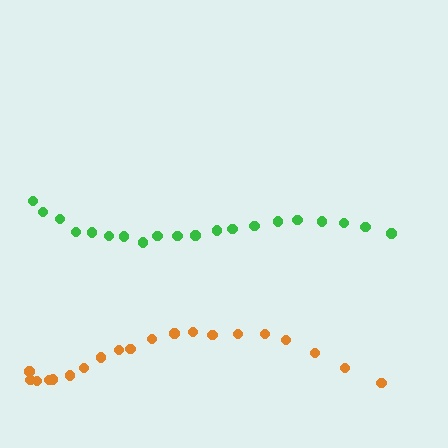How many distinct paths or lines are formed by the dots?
There are 2 distinct paths.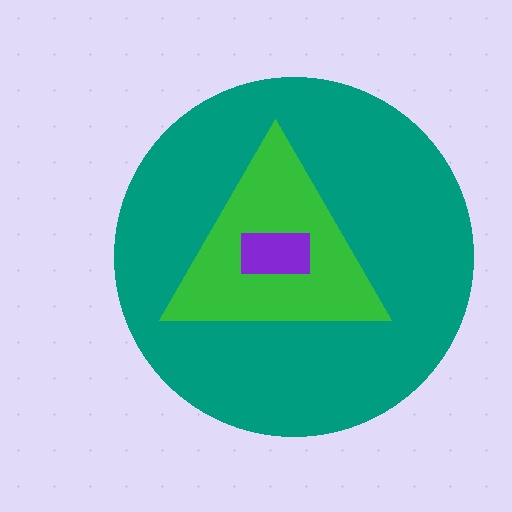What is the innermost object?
The purple rectangle.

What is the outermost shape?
The teal circle.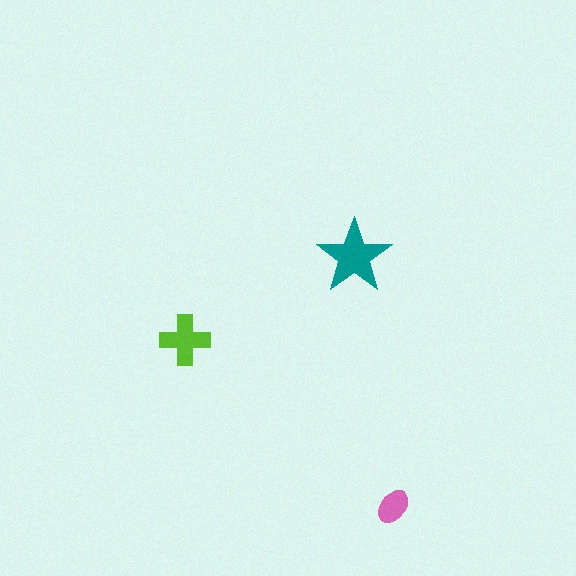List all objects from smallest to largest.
The pink ellipse, the lime cross, the teal star.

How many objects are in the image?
There are 3 objects in the image.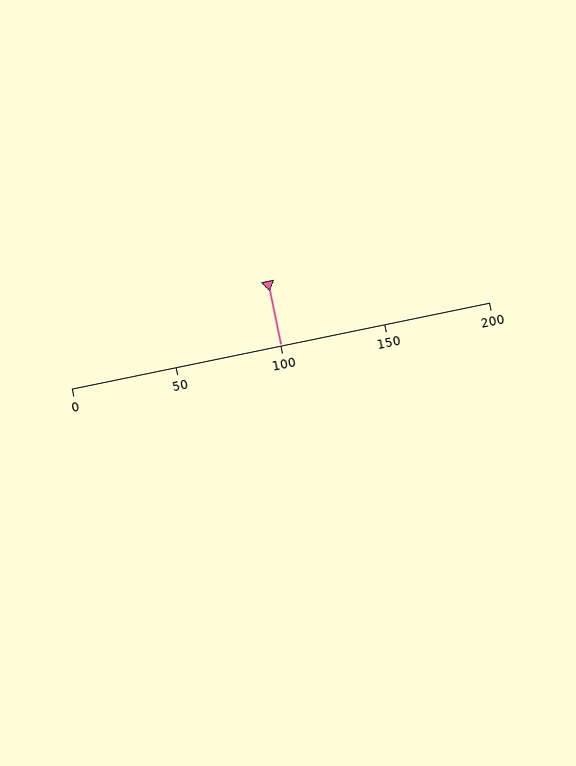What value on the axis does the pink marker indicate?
The marker indicates approximately 100.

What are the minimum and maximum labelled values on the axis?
The axis runs from 0 to 200.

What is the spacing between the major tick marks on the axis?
The major ticks are spaced 50 apart.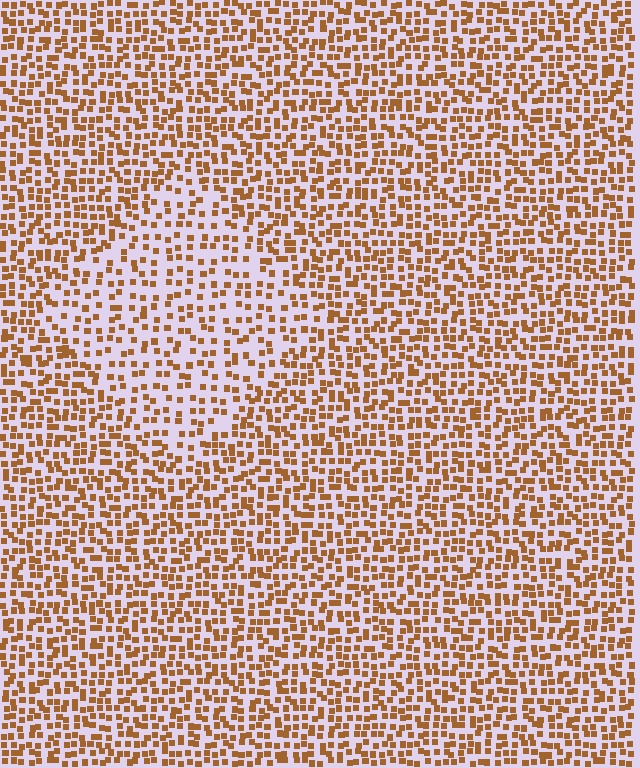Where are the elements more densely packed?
The elements are more densely packed outside the diamond boundary.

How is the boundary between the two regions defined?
The boundary is defined by a change in element density (approximately 1.7x ratio). All elements are the same color, size, and shape.